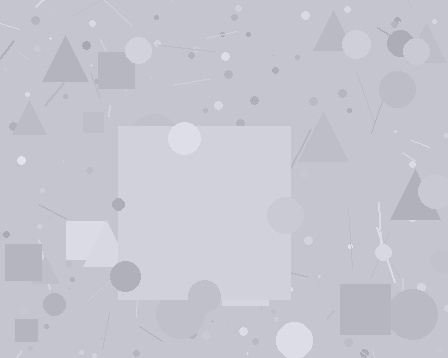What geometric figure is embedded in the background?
A square is embedded in the background.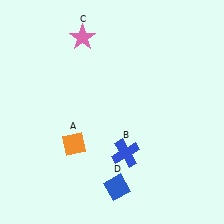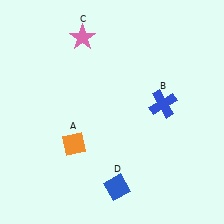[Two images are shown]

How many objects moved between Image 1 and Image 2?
1 object moved between the two images.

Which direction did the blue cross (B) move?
The blue cross (B) moved up.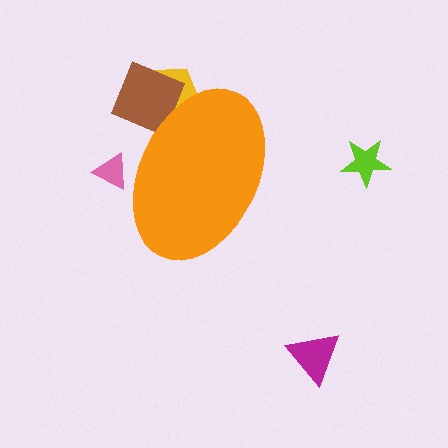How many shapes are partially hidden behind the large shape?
3 shapes are partially hidden.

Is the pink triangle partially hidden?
Yes, the pink triangle is partially hidden behind the orange ellipse.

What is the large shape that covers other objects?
An orange ellipse.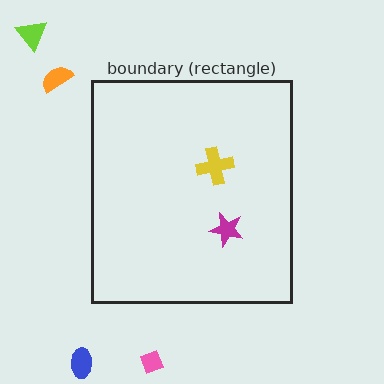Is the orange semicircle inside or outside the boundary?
Outside.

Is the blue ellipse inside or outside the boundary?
Outside.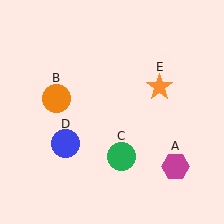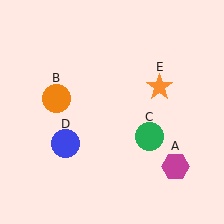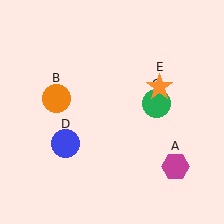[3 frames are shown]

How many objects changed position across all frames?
1 object changed position: green circle (object C).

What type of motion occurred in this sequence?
The green circle (object C) rotated counterclockwise around the center of the scene.